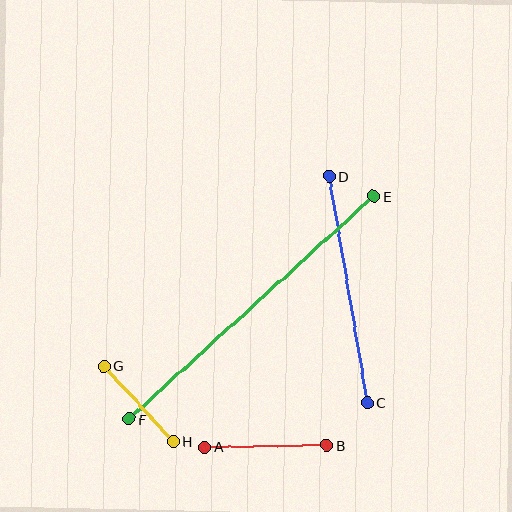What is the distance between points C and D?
The distance is approximately 230 pixels.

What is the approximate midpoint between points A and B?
The midpoint is at approximately (266, 446) pixels.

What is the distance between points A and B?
The distance is approximately 122 pixels.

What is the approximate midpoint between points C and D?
The midpoint is at approximately (348, 290) pixels.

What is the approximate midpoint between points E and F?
The midpoint is at approximately (251, 308) pixels.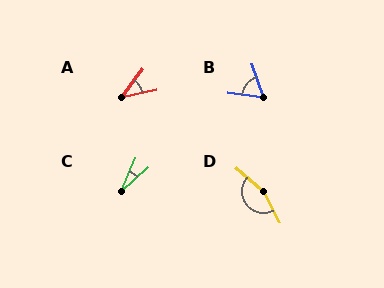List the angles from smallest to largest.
C (26°), A (41°), B (64°), D (158°).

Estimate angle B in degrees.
Approximately 64 degrees.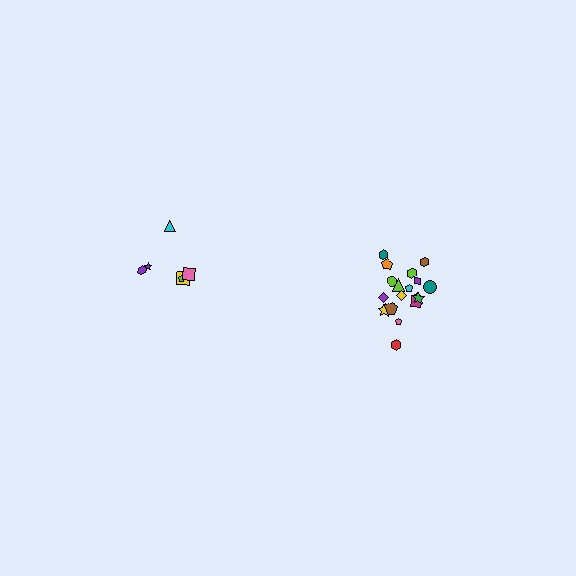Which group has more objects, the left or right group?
The right group.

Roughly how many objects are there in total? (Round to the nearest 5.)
Roughly 25 objects in total.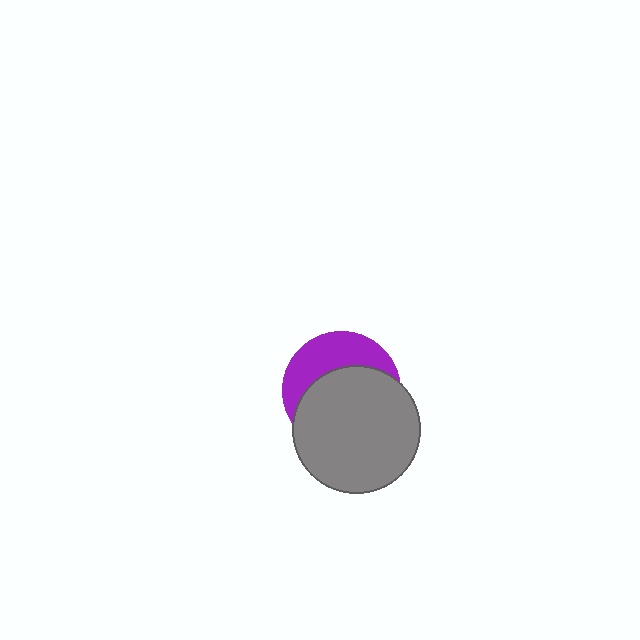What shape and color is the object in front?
The object in front is a gray circle.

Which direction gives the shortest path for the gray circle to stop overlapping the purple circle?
Moving down gives the shortest separation.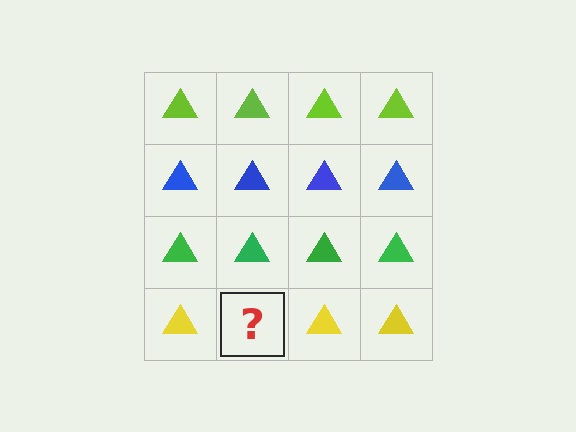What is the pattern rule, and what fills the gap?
The rule is that each row has a consistent color. The gap should be filled with a yellow triangle.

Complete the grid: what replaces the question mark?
The question mark should be replaced with a yellow triangle.